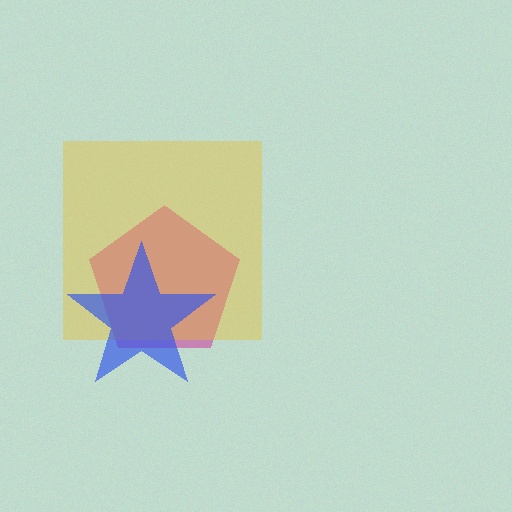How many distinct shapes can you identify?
There are 3 distinct shapes: a magenta pentagon, a yellow square, a blue star.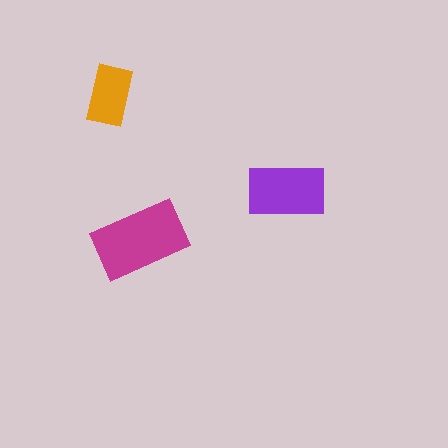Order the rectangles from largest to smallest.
the magenta one, the purple one, the orange one.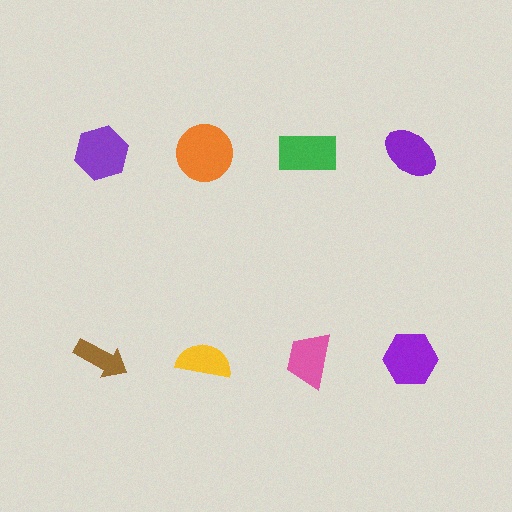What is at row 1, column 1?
A purple hexagon.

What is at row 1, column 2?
An orange circle.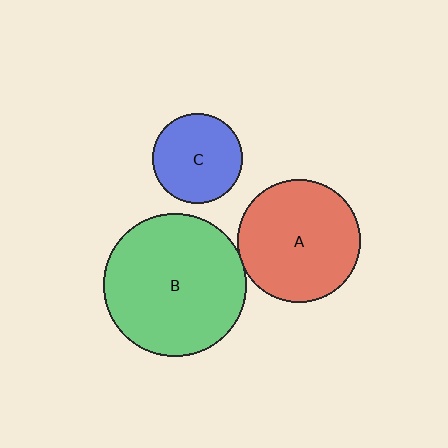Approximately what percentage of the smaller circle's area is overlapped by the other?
Approximately 5%.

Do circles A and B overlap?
Yes.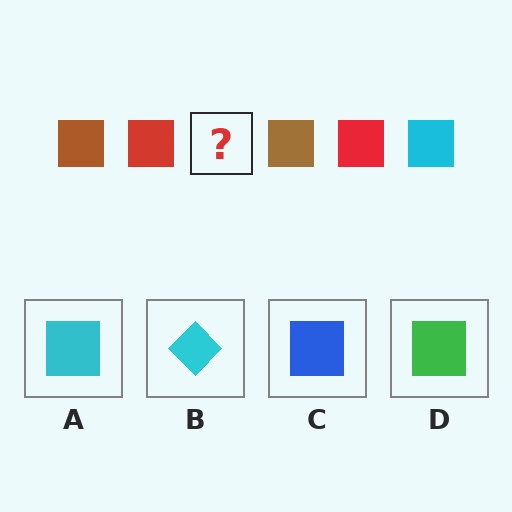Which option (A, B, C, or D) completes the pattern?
A.